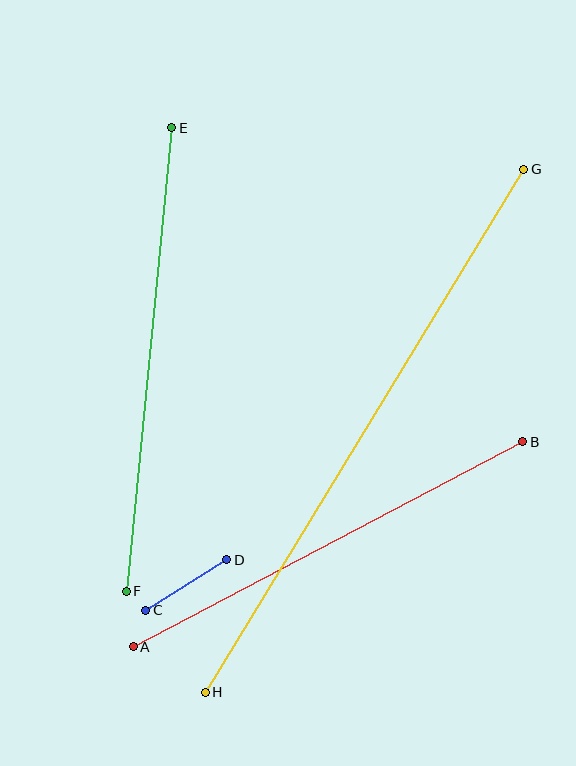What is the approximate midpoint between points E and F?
The midpoint is at approximately (149, 360) pixels.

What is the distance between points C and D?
The distance is approximately 95 pixels.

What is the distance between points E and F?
The distance is approximately 466 pixels.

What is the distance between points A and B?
The distance is approximately 440 pixels.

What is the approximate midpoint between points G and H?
The midpoint is at approximately (364, 431) pixels.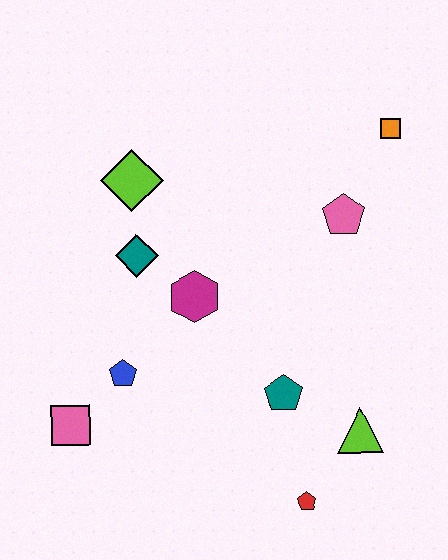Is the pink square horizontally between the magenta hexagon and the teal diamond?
No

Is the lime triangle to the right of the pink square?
Yes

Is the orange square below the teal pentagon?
No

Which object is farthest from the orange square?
The pink square is farthest from the orange square.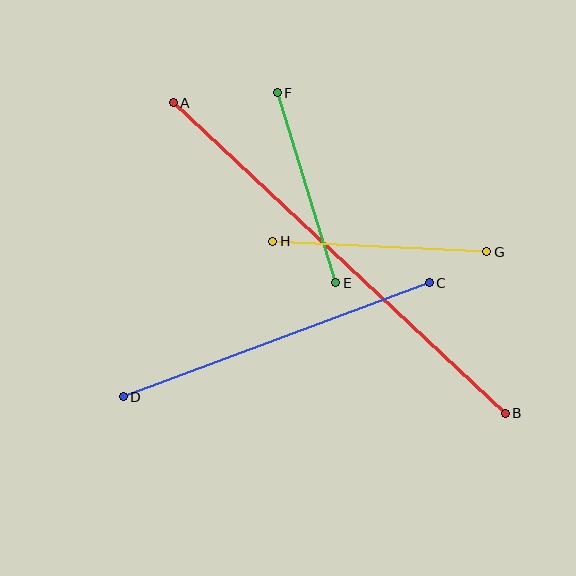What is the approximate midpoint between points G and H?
The midpoint is at approximately (380, 247) pixels.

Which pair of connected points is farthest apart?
Points A and B are farthest apart.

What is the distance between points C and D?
The distance is approximately 327 pixels.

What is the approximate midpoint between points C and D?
The midpoint is at approximately (276, 340) pixels.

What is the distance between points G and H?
The distance is approximately 214 pixels.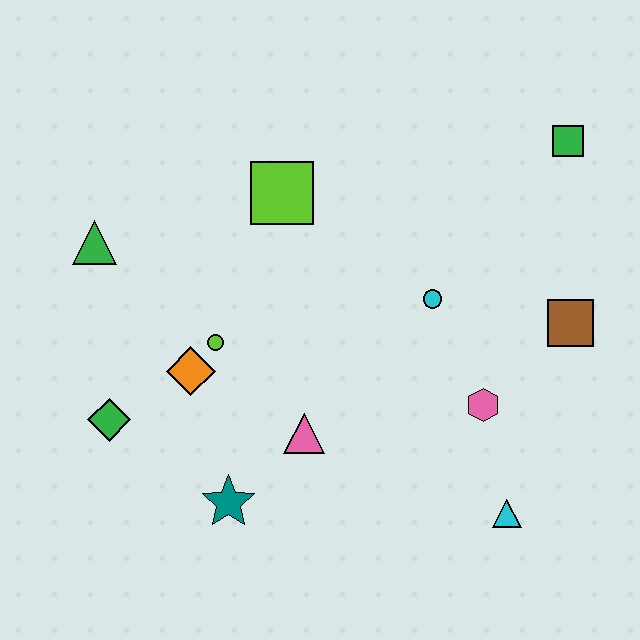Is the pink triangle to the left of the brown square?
Yes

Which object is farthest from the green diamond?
The green square is farthest from the green diamond.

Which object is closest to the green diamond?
The orange diamond is closest to the green diamond.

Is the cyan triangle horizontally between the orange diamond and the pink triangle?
No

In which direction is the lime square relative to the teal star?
The lime square is above the teal star.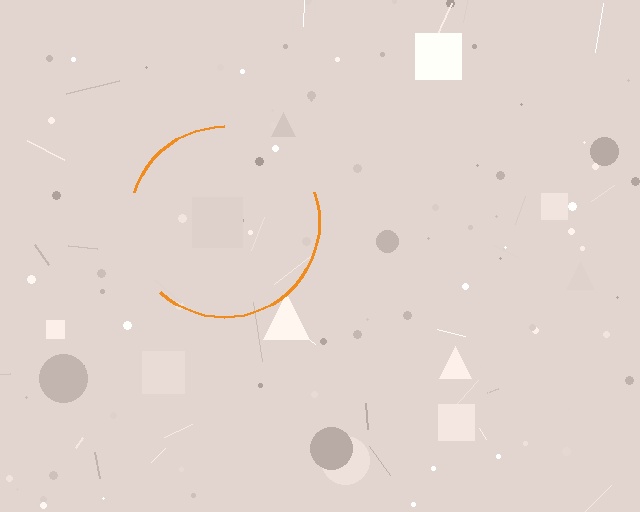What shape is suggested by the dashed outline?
The dashed outline suggests a circle.